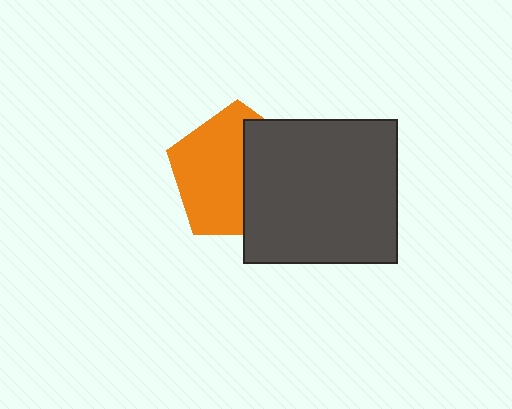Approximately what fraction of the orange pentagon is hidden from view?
Roughly 43% of the orange pentagon is hidden behind the dark gray rectangle.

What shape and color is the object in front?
The object in front is a dark gray rectangle.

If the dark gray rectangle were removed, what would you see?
You would see the complete orange pentagon.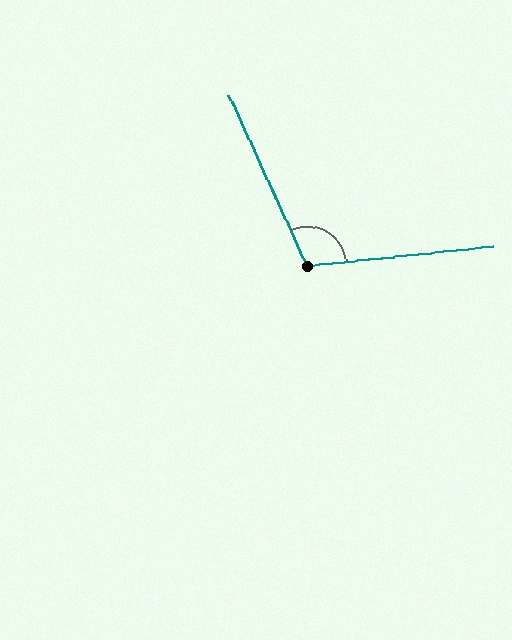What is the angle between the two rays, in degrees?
Approximately 109 degrees.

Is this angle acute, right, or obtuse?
It is obtuse.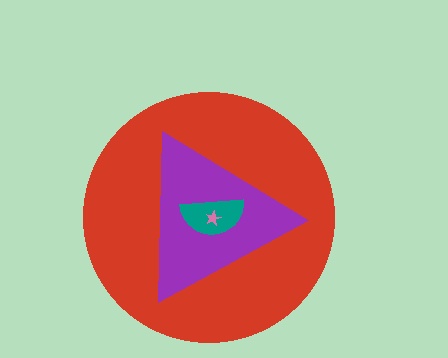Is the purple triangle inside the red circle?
Yes.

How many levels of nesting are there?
4.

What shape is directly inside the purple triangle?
The teal semicircle.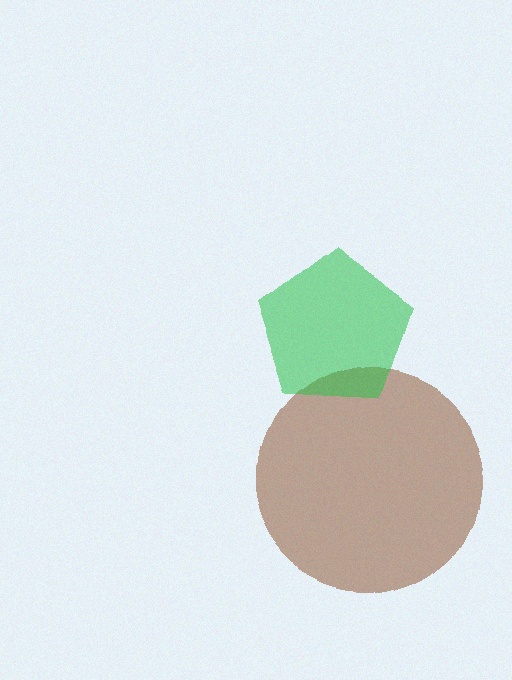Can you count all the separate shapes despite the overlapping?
Yes, there are 2 separate shapes.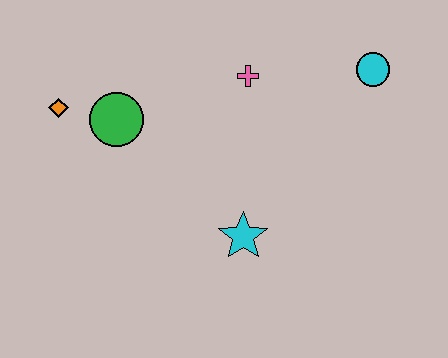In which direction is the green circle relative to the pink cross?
The green circle is to the left of the pink cross.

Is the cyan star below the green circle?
Yes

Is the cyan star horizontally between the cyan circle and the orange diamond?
Yes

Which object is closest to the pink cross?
The cyan circle is closest to the pink cross.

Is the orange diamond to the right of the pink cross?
No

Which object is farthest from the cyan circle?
The orange diamond is farthest from the cyan circle.